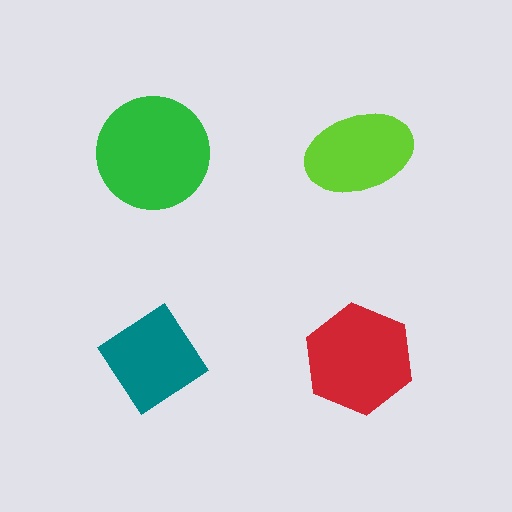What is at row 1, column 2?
A lime ellipse.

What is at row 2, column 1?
A teal diamond.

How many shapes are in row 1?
2 shapes.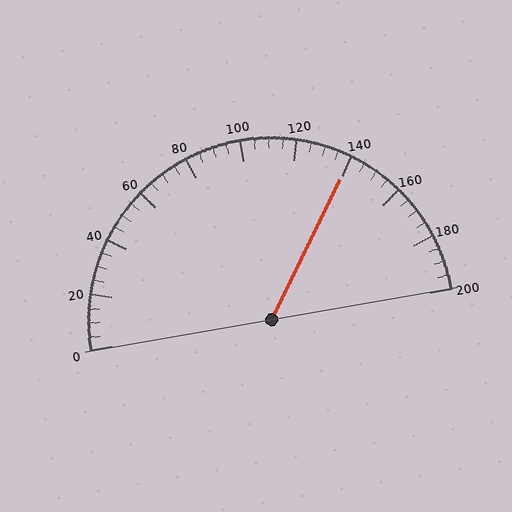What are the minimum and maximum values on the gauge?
The gauge ranges from 0 to 200.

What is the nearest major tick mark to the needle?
The nearest major tick mark is 140.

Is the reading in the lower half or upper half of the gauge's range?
The reading is in the upper half of the range (0 to 200).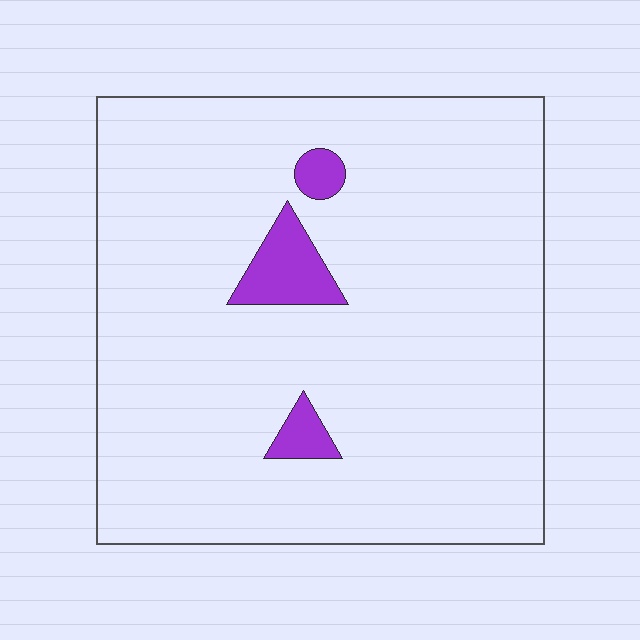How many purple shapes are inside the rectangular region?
3.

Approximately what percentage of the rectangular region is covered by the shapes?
Approximately 5%.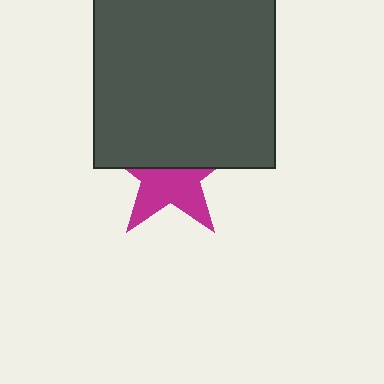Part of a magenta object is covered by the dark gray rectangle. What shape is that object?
It is a star.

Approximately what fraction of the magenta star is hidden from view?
Roughly 50% of the magenta star is hidden behind the dark gray rectangle.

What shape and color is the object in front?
The object in front is a dark gray rectangle.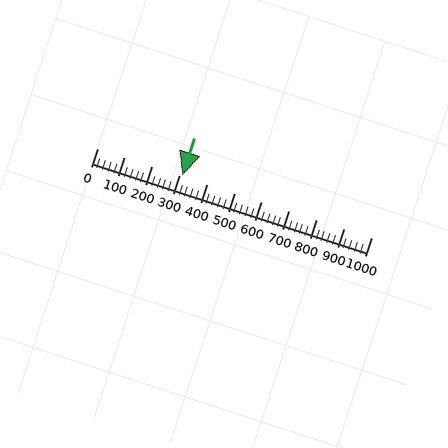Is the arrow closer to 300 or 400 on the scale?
The arrow is closer to 300.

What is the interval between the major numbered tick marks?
The major tick marks are spaced 100 units apart.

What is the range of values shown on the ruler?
The ruler shows values from 0 to 1000.